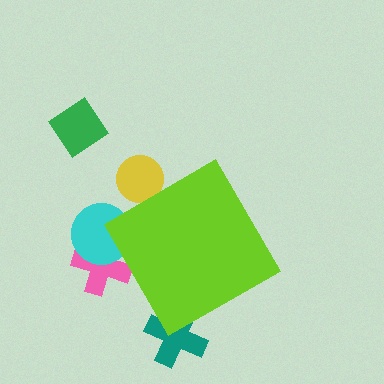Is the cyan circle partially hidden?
Yes, the cyan circle is partially hidden behind the lime diamond.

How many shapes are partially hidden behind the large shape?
4 shapes are partially hidden.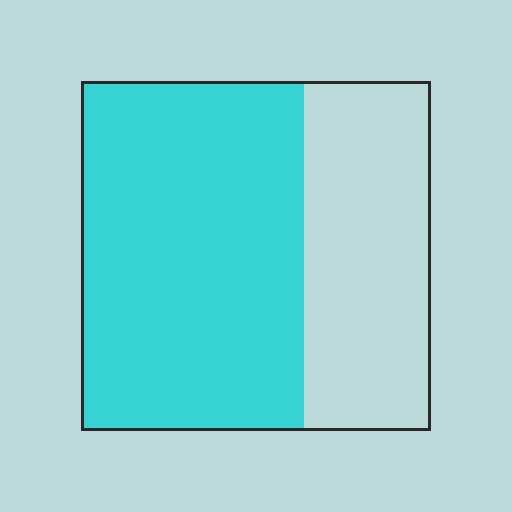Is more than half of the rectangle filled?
Yes.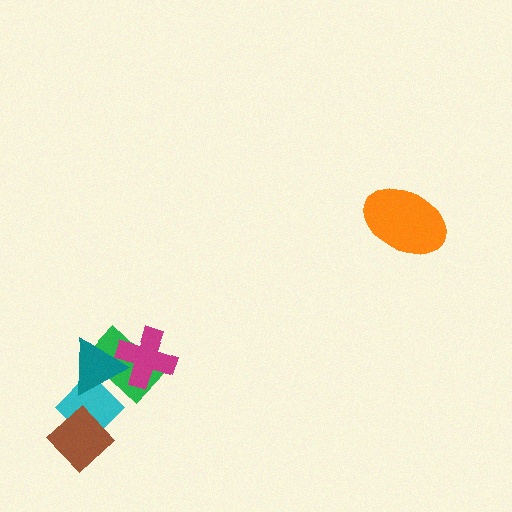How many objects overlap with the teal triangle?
3 objects overlap with the teal triangle.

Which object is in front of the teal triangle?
The magenta cross is in front of the teal triangle.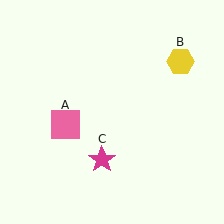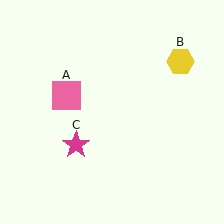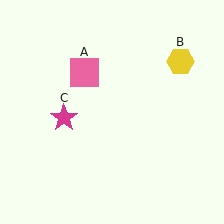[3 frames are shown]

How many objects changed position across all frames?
2 objects changed position: pink square (object A), magenta star (object C).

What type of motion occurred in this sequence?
The pink square (object A), magenta star (object C) rotated clockwise around the center of the scene.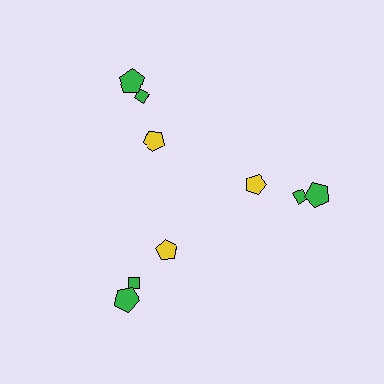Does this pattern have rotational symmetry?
Yes, this pattern has 3-fold rotational symmetry. It looks the same after rotating 120 degrees around the center.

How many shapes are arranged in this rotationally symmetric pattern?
There are 9 shapes, arranged in 3 groups of 3.